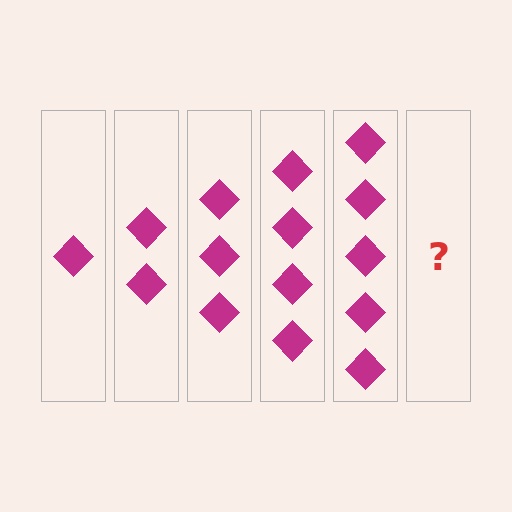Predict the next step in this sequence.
The next step is 6 diamonds.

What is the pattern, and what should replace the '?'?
The pattern is that each step adds one more diamond. The '?' should be 6 diamonds.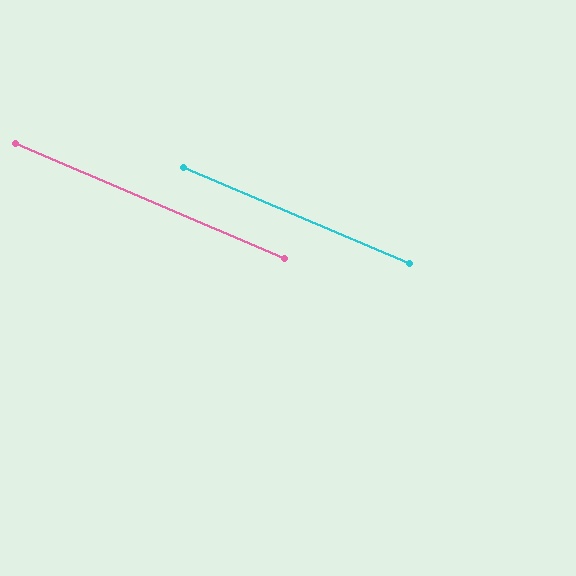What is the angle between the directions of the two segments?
Approximately 0 degrees.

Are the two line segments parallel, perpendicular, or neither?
Parallel — their directions differ by only 0.0°.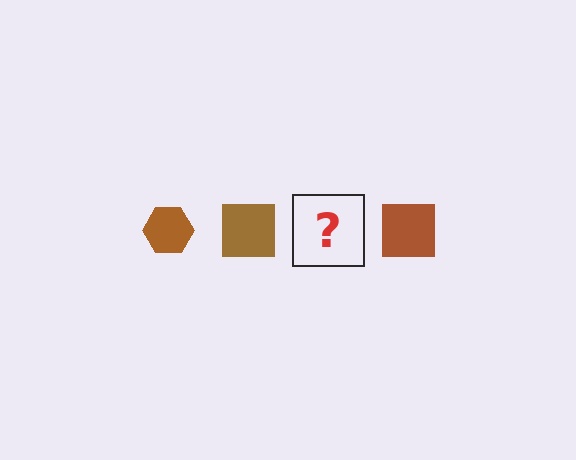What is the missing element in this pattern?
The missing element is a brown hexagon.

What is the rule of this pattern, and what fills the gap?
The rule is that the pattern cycles through hexagon, square shapes in brown. The gap should be filled with a brown hexagon.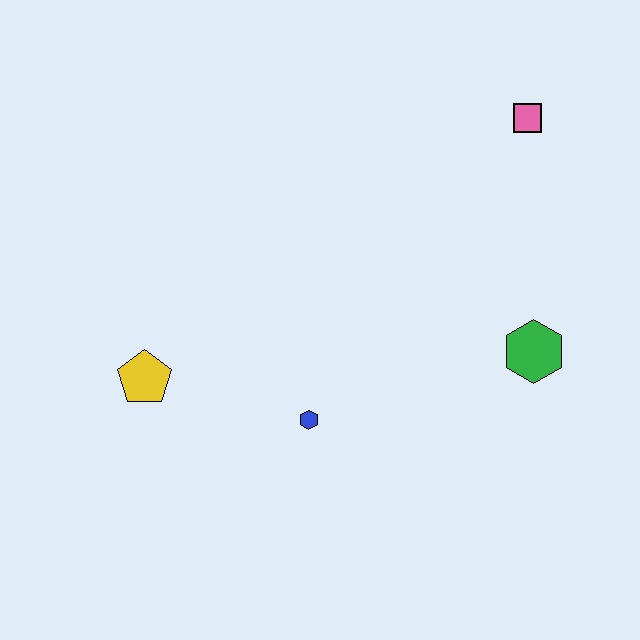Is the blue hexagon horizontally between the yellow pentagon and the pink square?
Yes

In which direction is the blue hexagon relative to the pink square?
The blue hexagon is below the pink square.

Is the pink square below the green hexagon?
No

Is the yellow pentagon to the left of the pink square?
Yes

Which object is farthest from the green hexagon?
The yellow pentagon is farthest from the green hexagon.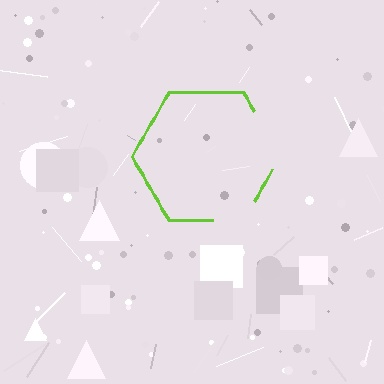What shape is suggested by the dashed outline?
The dashed outline suggests a hexagon.